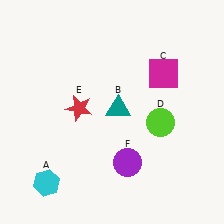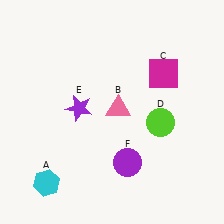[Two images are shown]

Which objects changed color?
B changed from teal to pink. E changed from red to purple.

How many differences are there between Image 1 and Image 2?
There are 2 differences between the two images.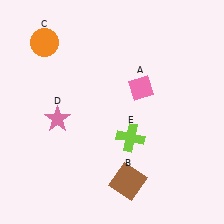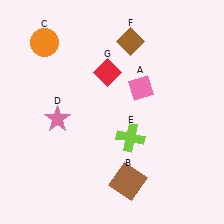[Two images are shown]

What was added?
A brown diamond (F), a red diamond (G) were added in Image 2.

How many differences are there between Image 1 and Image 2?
There are 2 differences between the two images.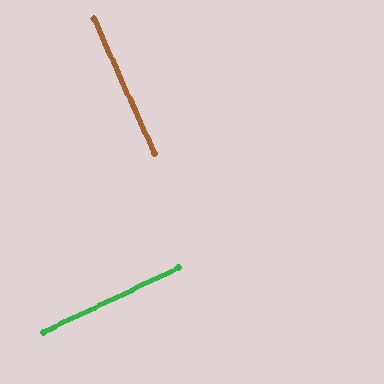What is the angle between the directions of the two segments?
Approximately 89 degrees.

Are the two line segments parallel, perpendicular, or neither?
Perpendicular — they meet at approximately 89°.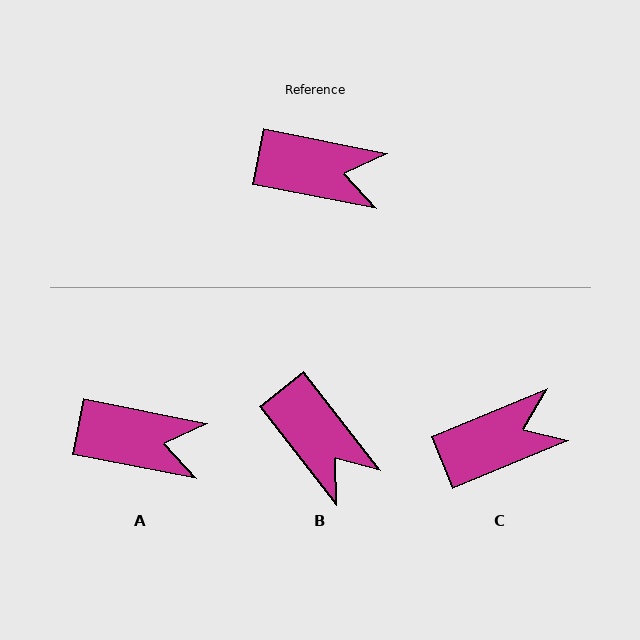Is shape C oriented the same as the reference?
No, it is off by about 34 degrees.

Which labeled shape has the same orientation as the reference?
A.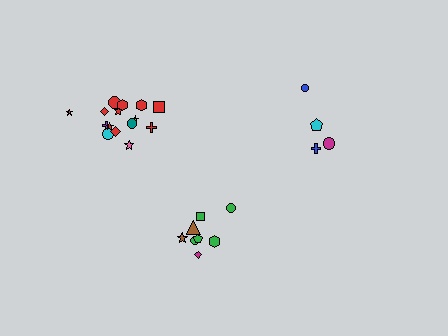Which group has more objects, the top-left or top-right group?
The top-left group.